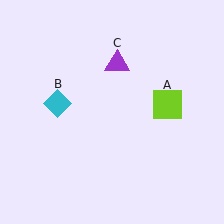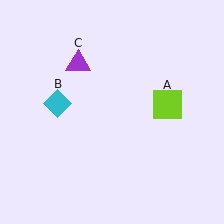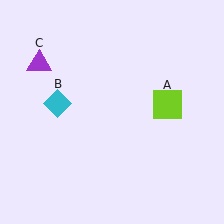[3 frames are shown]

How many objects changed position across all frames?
1 object changed position: purple triangle (object C).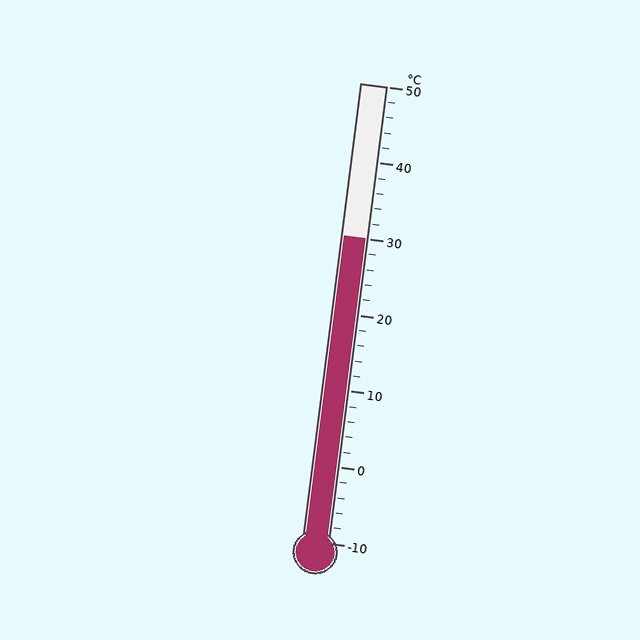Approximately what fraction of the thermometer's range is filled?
The thermometer is filled to approximately 65% of its range.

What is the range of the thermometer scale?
The thermometer scale ranges from -10°C to 50°C.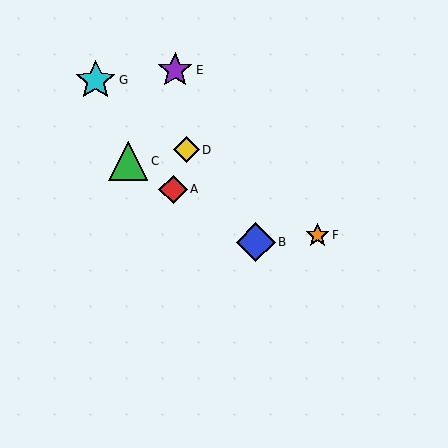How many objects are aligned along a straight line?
3 objects (A, B, C) are aligned along a straight line.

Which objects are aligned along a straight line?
Objects A, B, C are aligned along a straight line.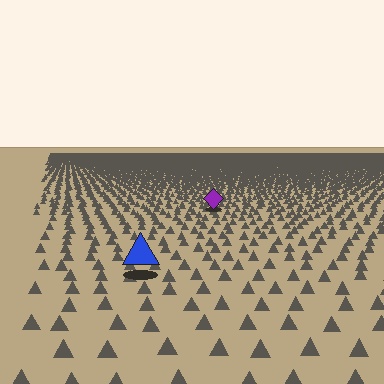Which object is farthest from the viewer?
The purple diamond is farthest from the viewer. It appears smaller and the ground texture around it is denser.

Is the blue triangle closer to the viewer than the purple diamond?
Yes. The blue triangle is closer — you can tell from the texture gradient: the ground texture is coarser near it.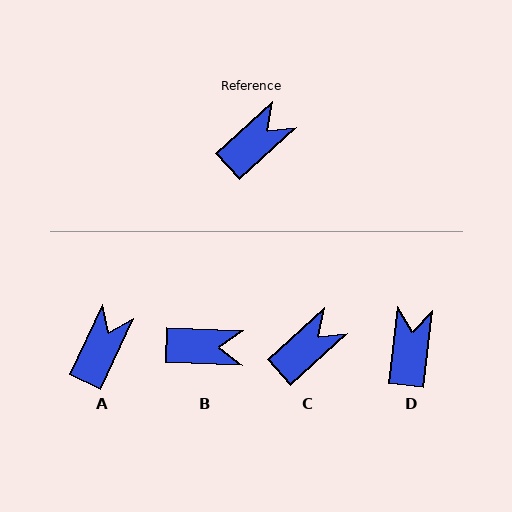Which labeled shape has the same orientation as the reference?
C.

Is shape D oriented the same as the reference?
No, it is off by about 41 degrees.